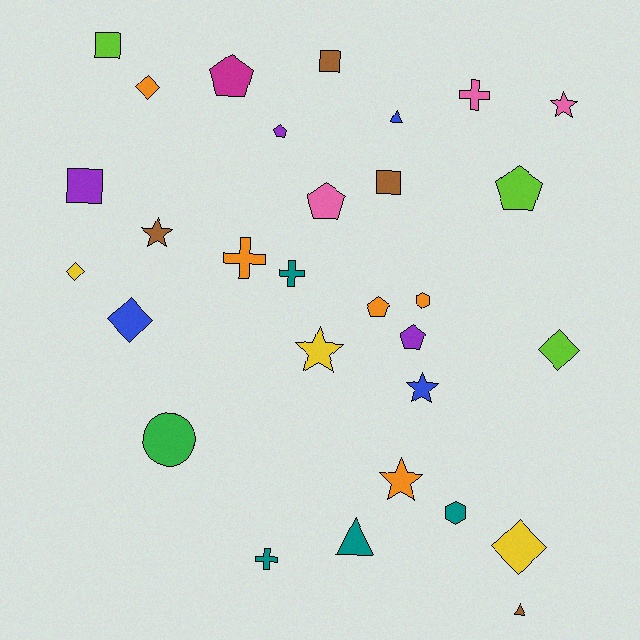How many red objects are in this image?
There are no red objects.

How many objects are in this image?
There are 30 objects.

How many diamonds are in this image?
There are 5 diamonds.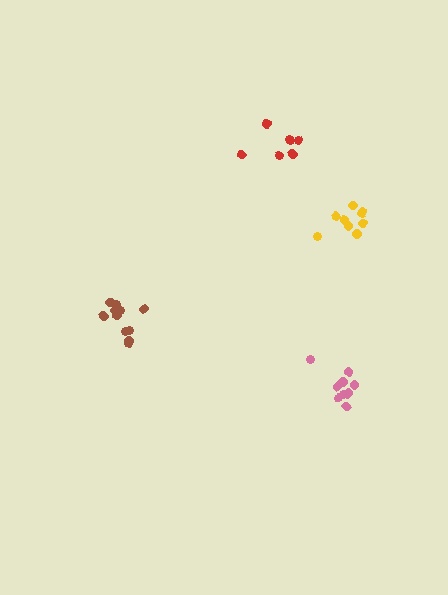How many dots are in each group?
Group 1: 11 dots, Group 2: 10 dots, Group 3: 9 dots, Group 4: 7 dots (37 total).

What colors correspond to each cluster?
The clusters are colored: brown, pink, yellow, red.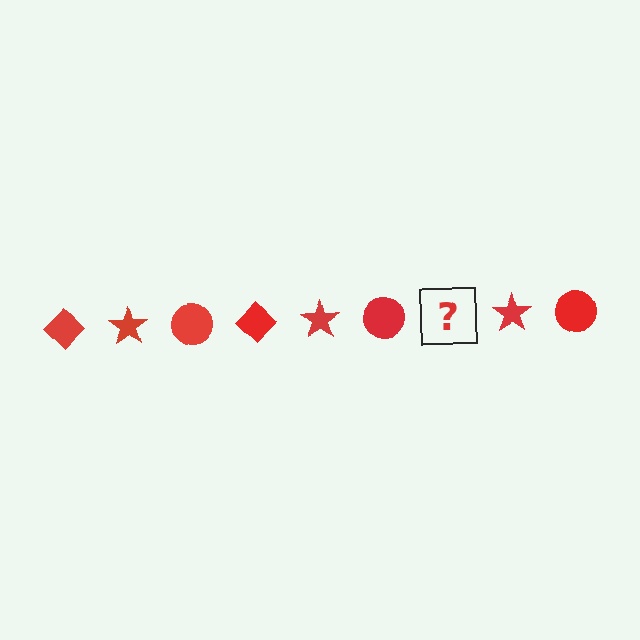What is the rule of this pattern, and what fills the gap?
The rule is that the pattern cycles through diamond, star, circle shapes in red. The gap should be filled with a red diamond.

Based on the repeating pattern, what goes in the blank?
The blank should be a red diamond.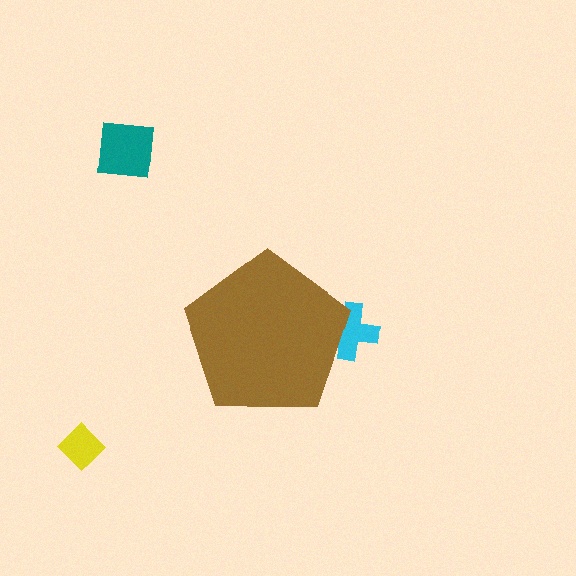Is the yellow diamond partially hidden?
No, the yellow diamond is fully visible.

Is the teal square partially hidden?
No, the teal square is fully visible.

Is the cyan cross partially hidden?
Yes, the cyan cross is partially hidden behind the brown pentagon.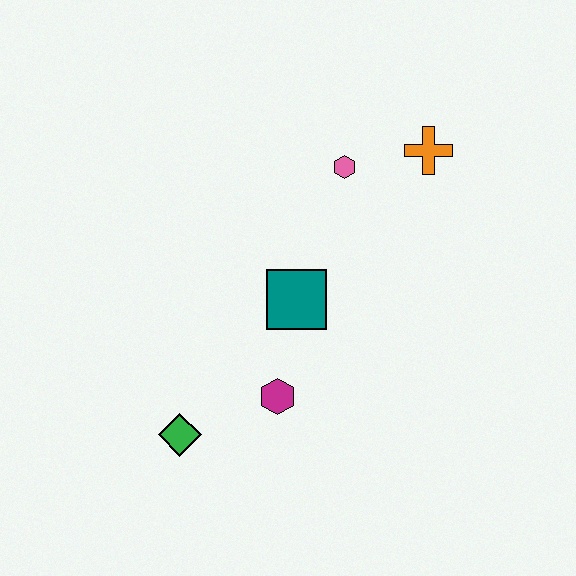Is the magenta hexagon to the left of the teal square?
Yes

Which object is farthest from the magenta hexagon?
The orange cross is farthest from the magenta hexagon.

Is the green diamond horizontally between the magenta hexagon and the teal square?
No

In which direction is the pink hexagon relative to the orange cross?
The pink hexagon is to the left of the orange cross.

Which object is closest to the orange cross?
The pink hexagon is closest to the orange cross.